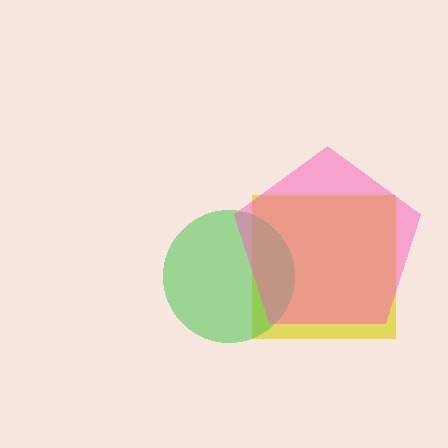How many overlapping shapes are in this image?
There are 3 overlapping shapes in the image.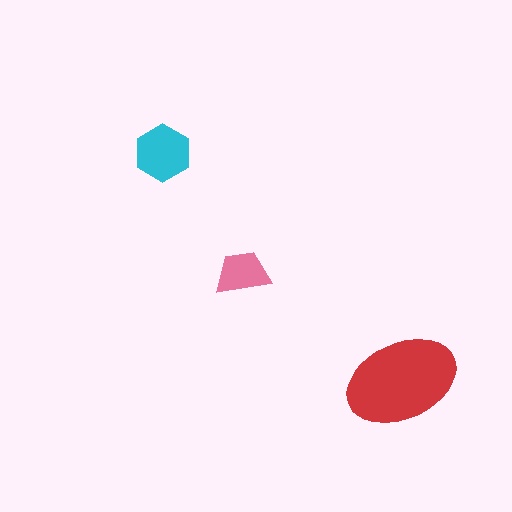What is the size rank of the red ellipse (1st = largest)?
1st.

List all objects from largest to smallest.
The red ellipse, the cyan hexagon, the pink trapezoid.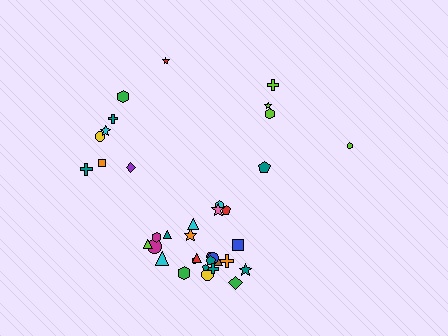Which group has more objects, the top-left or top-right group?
The top-left group.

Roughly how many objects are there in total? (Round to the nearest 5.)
Roughly 40 objects in total.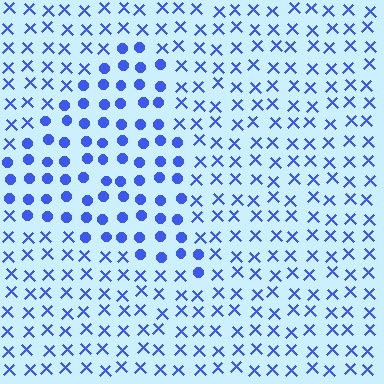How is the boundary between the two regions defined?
The boundary is defined by a change in element shape: circles inside vs. X marks outside. All elements share the same color and spacing.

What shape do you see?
I see a triangle.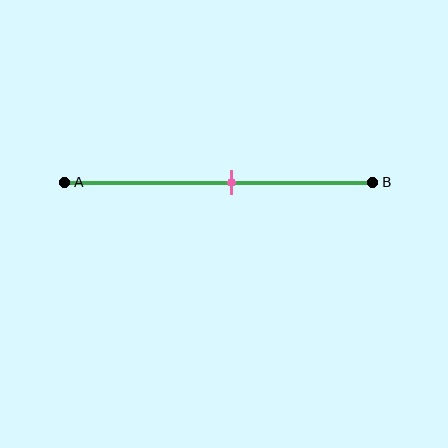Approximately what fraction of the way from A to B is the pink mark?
The pink mark is approximately 55% of the way from A to B.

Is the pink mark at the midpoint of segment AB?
No, the mark is at about 55% from A, not at the 50% midpoint.